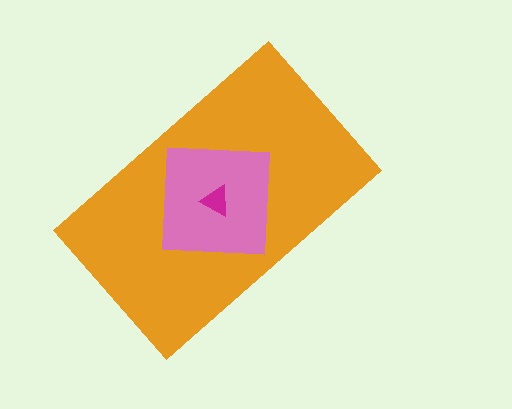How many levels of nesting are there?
3.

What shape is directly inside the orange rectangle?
The pink square.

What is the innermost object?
The magenta triangle.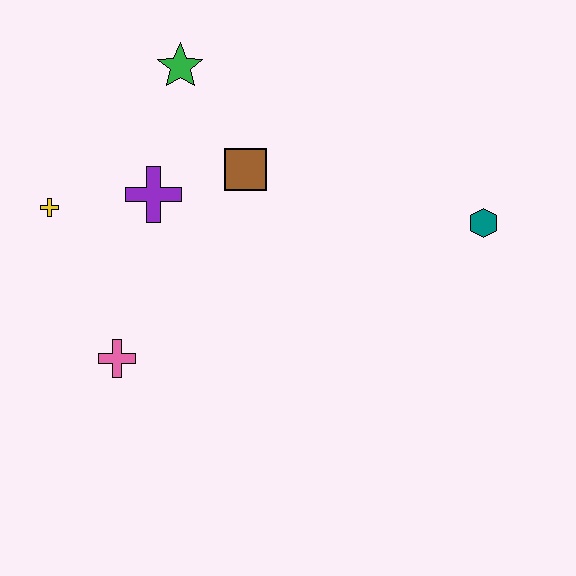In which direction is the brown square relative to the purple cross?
The brown square is to the right of the purple cross.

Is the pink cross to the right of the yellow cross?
Yes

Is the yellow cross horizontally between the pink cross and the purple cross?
No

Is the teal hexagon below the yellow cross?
Yes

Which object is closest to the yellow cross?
The purple cross is closest to the yellow cross.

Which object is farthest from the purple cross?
The teal hexagon is farthest from the purple cross.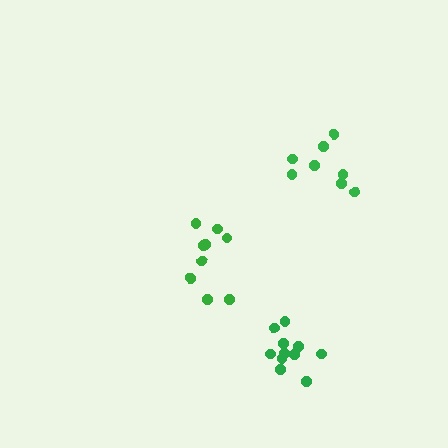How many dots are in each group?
Group 1: 8 dots, Group 2: 9 dots, Group 3: 11 dots (28 total).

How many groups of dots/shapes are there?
There are 3 groups.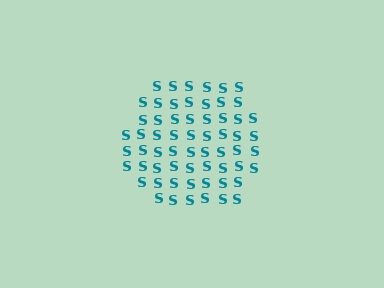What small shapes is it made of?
It is made of small letter S's.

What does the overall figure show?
The overall figure shows a hexagon.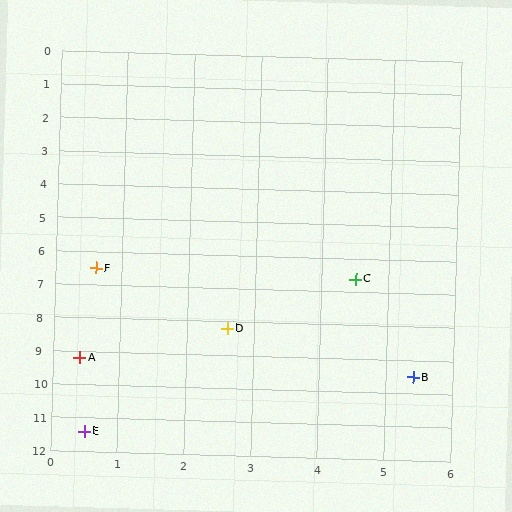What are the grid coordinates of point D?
Point D is at approximately (2.6, 8.2).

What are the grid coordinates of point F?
Point F is at approximately (0.6, 6.5).